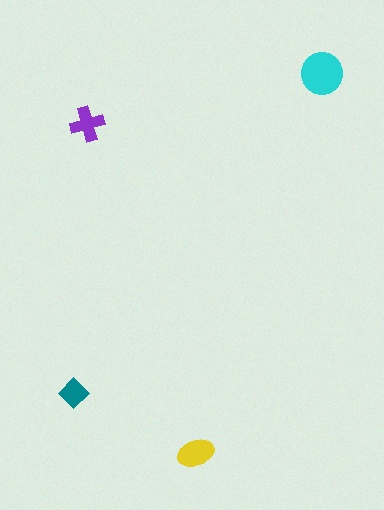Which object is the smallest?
The teal diamond.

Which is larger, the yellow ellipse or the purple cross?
The yellow ellipse.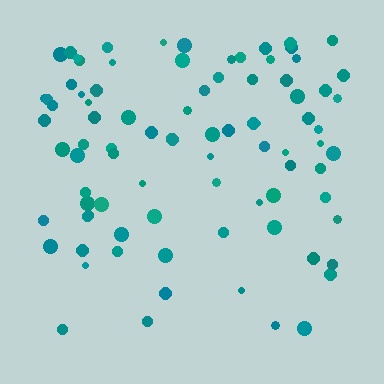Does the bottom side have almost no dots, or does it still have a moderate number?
Still a moderate number, just noticeably fewer than the top.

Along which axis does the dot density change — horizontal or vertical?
Vertical.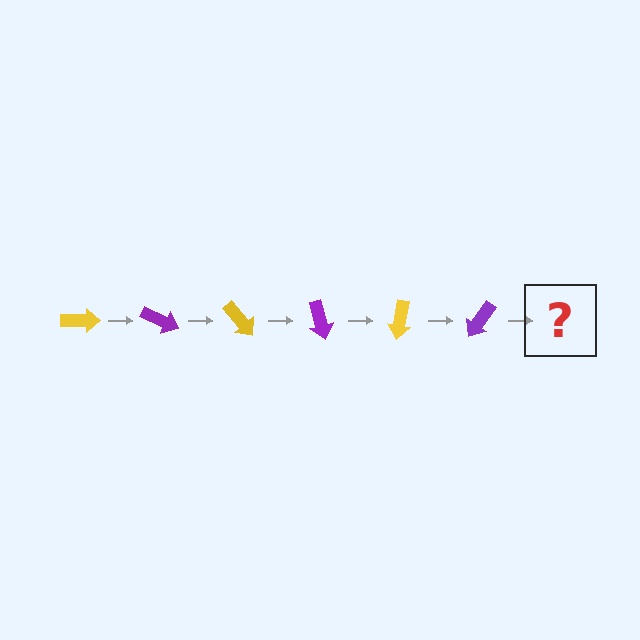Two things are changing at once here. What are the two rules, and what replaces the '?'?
The two rules are that it rotates 25 degrees each step and the color cycles through yellow and purple. The '?' should be a yellow arrow, rotated 150 degrees from the start.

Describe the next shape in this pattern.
It should be a yellow arrow, rotated 150 degrees from the start.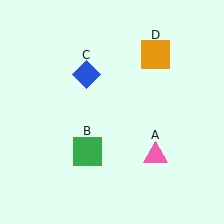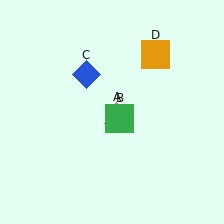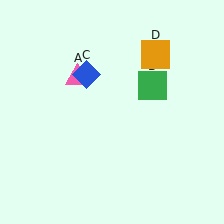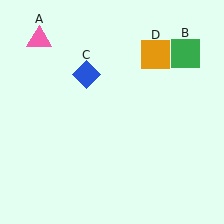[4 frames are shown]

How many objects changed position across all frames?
2 objects changed position: pink triangle (object A), green square (object B).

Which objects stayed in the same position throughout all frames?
Blue diamond (object C) and orange square (object D) remained stationary.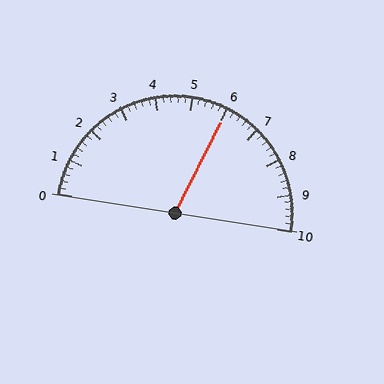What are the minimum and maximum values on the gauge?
The gauge ranges from 0 to 10.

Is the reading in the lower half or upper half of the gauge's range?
The reading is in the upper half of the range (0 to 10).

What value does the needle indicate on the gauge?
The needle indicates approximately 6.0.